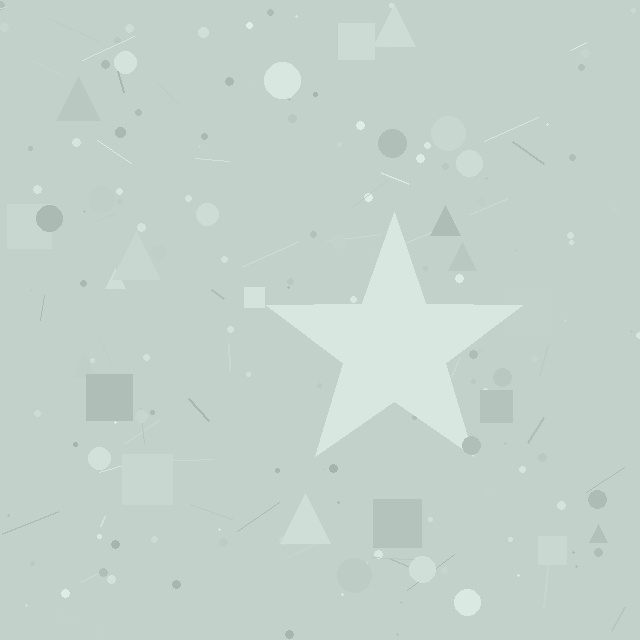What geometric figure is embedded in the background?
A star is embedded in the background.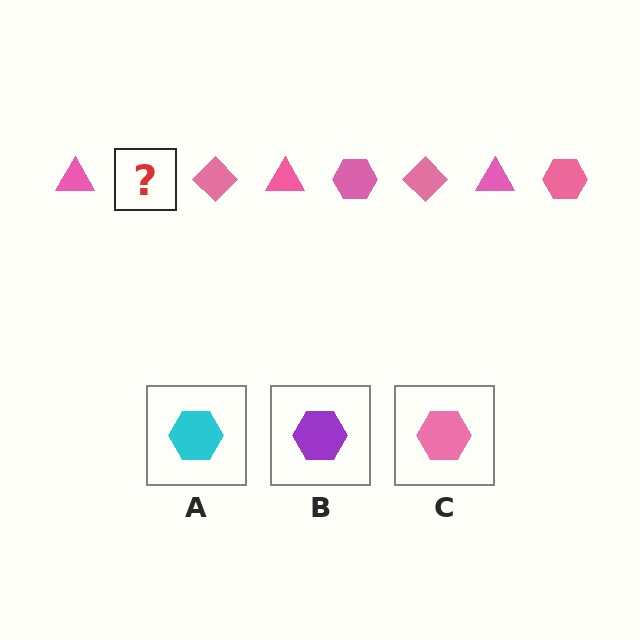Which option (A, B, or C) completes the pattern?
C.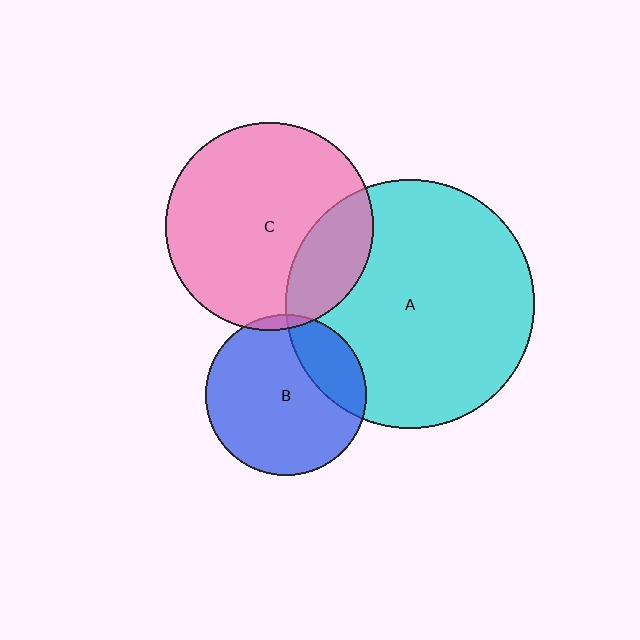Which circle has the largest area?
Circle A (cyan).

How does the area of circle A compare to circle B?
Approximately 2.4 times.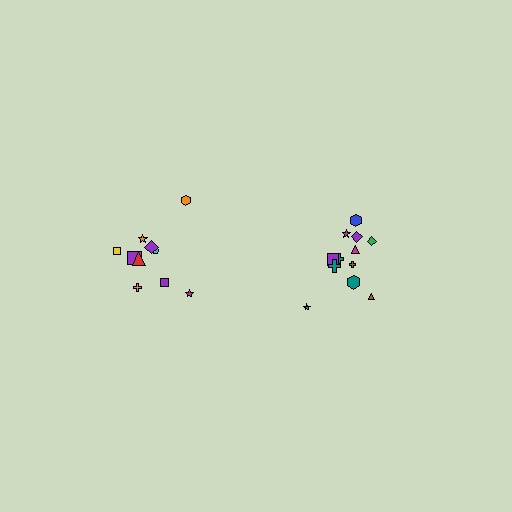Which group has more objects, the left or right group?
The right group.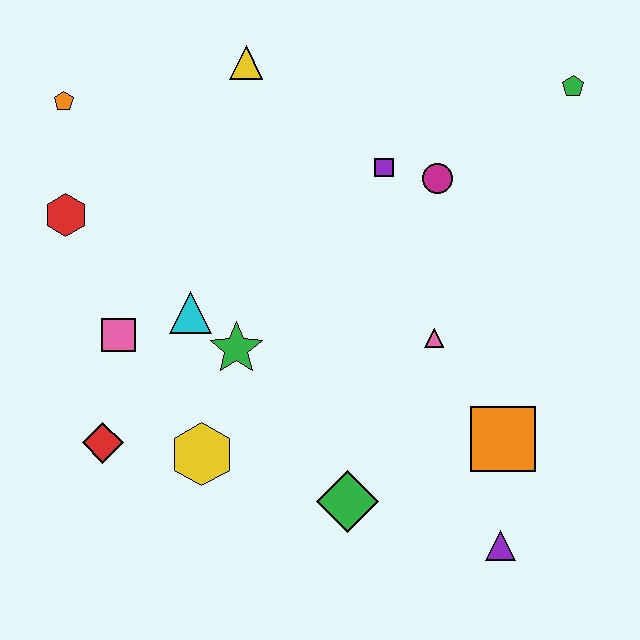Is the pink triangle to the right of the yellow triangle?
Yes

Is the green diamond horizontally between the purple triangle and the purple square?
No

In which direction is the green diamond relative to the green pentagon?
The green diamond is below the green pentagon.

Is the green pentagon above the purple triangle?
Yes